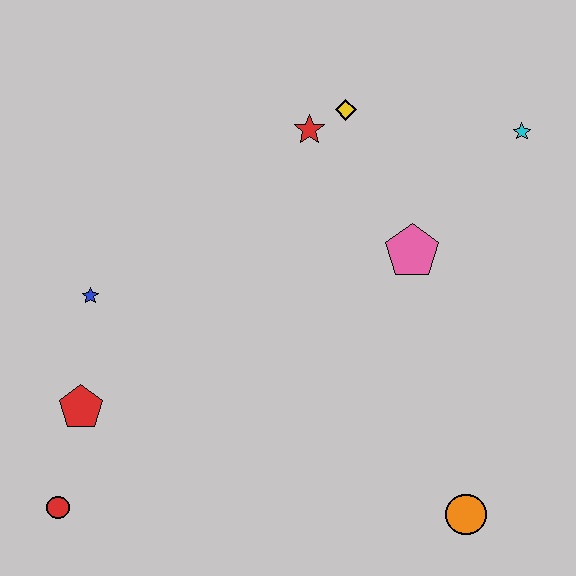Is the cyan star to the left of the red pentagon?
No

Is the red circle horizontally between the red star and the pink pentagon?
No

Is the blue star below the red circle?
No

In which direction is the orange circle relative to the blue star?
The orange circle is to the right of the blue star.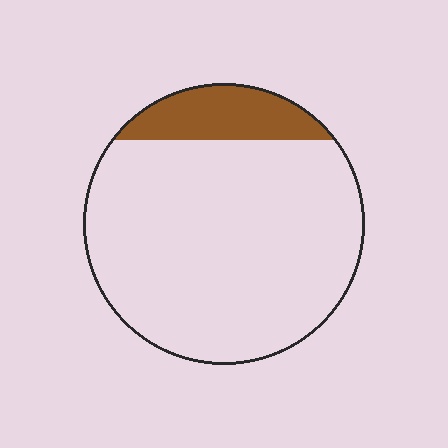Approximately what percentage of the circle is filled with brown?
Approximately 15%.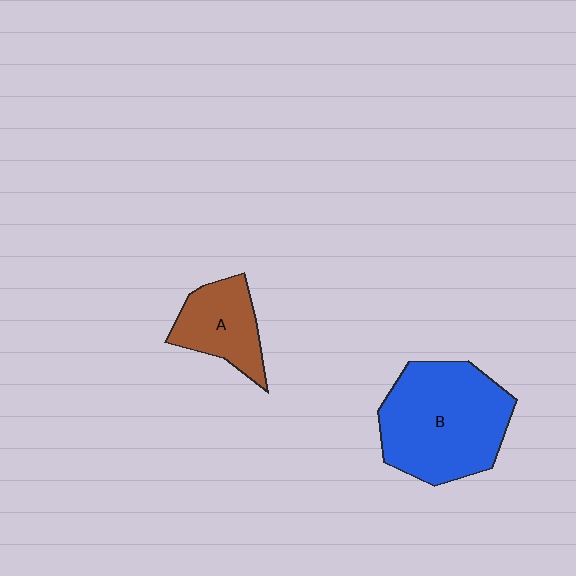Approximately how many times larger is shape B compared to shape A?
Approximately 2.1 times.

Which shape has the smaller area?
Shape A (brown).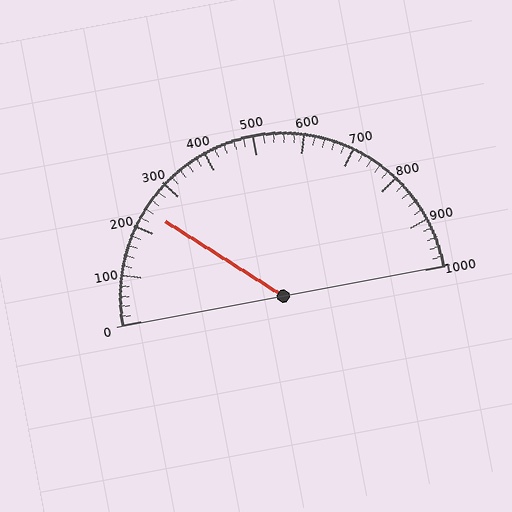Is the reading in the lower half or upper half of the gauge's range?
The reading is in the lower half of the range (0 to 1000).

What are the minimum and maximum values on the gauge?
The gauge ranges from 0 to 1000.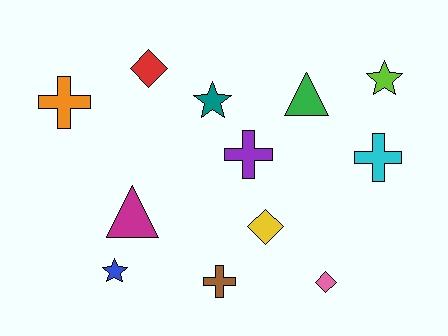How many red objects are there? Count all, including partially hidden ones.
There is 1 red object.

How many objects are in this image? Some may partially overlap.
There are 12 objects.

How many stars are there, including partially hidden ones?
There are 3 stars.